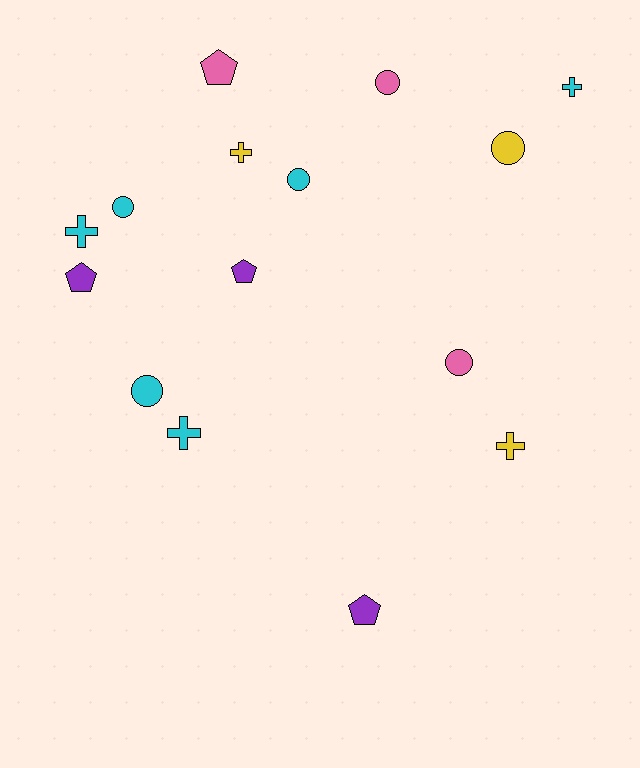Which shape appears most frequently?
Circle, with 6 objects.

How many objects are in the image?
There are 15 objects.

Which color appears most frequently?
Cyan, with 6 objects.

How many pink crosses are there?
There are no pink crosses.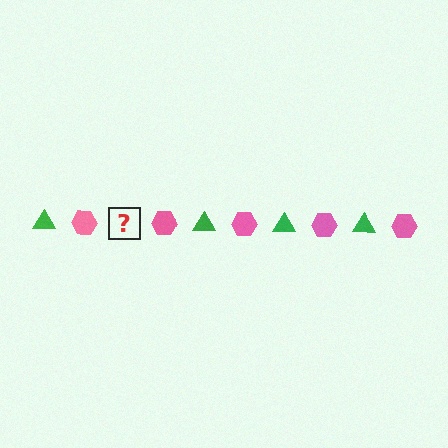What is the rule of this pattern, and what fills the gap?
The rule is that the pattern alternates between green triangle and pink hexagon. The gap should be filled with a green triangle.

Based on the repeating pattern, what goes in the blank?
The blank should be a green triangle.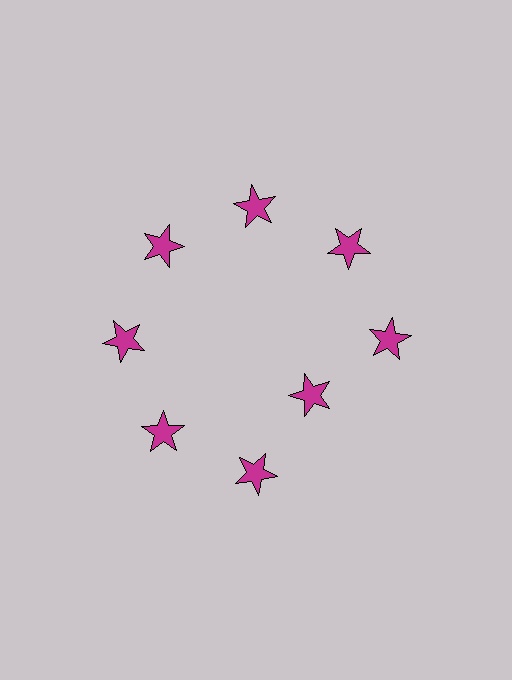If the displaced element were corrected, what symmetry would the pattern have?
It would have 8-fold rotational symmetry — the pattern would map onto itself every 45 degrees.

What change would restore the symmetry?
The symmetry would be restored by moving it outward, back onto the ring so that all 8 stars sit at equal angles and equal distance from the center.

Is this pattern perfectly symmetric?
No. The 8 magenta stars are arranged in a ring, but one element near the 4 o'clock position is pulled inward toward the center, breaking the 8-fold rotational symmetry.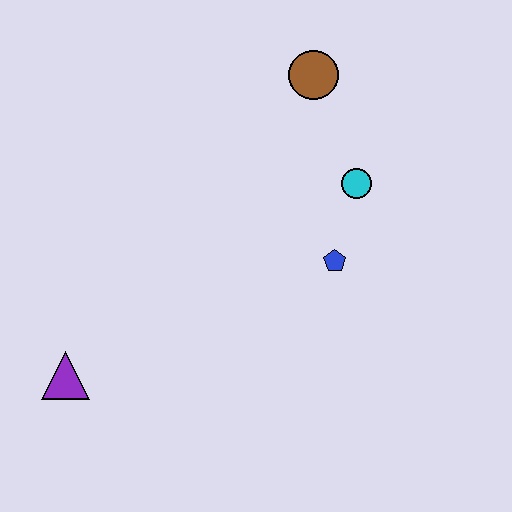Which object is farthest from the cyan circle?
The purple triangle is farthest from the cyan circle.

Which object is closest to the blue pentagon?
The cyan circle is closest to the blue pentagon.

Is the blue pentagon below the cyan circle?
Yes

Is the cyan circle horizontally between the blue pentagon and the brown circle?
No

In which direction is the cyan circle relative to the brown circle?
The cyan circle is below the brown circle.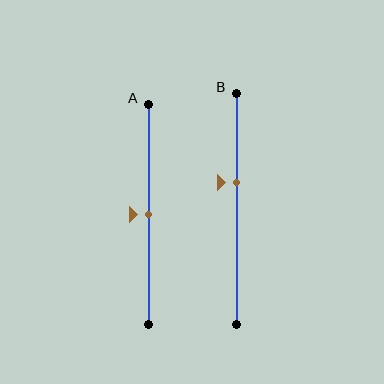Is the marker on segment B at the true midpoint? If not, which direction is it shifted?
No, the marker on segment B is shifted upward by about 11% of the segment length.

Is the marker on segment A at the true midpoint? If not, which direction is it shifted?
Yes, the marker on segment A is at the true midpoint.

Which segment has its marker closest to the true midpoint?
Segment A has its marker closest to the true midpoint.